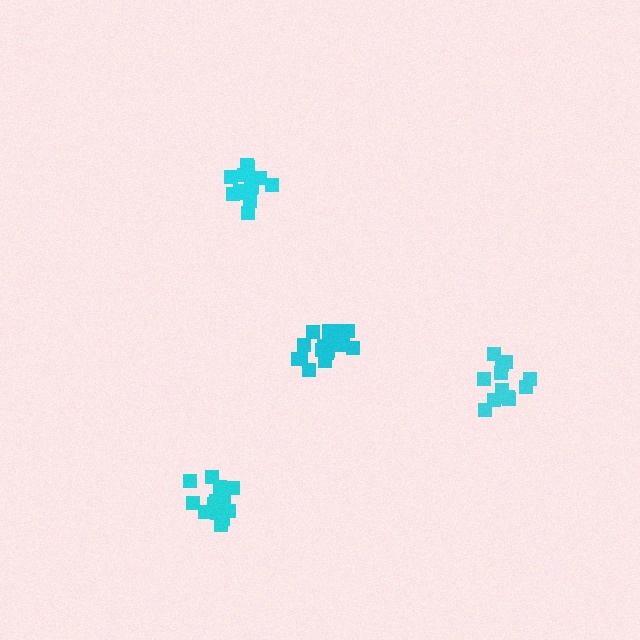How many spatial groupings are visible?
There are 4 spatial groupings.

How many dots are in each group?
Group 1: 19 dots, Group 2: 13 dots, Group 3: 14 dots, Group 4: 18 dots (64 total).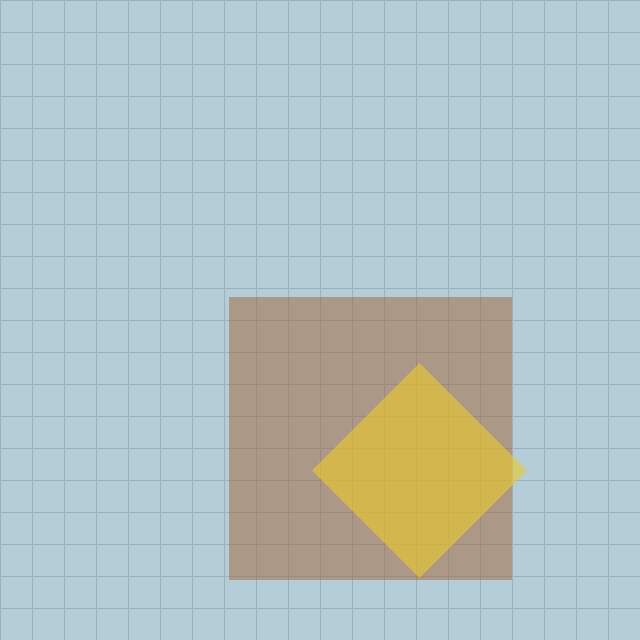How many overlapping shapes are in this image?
There are 2 overlapping shapes in the image.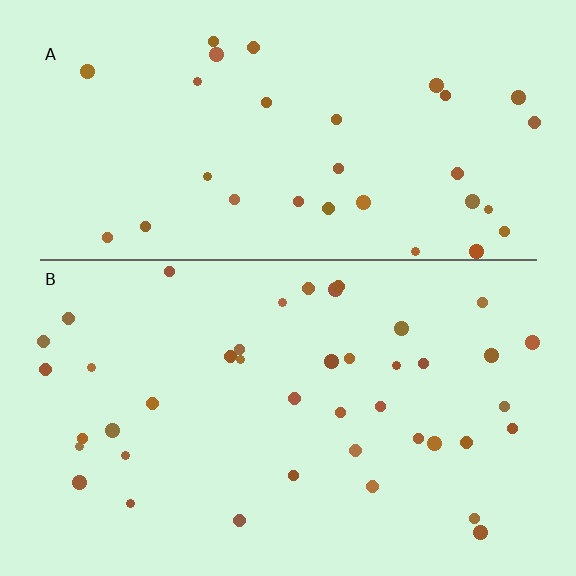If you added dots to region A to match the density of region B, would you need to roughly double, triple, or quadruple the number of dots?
Approximately double.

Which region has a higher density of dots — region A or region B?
B (the bottom).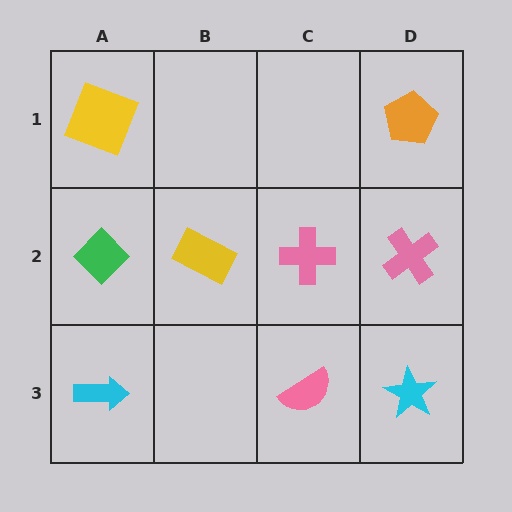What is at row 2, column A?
A green diamond.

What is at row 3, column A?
A cyan arrow.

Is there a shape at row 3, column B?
No, that cell is empty.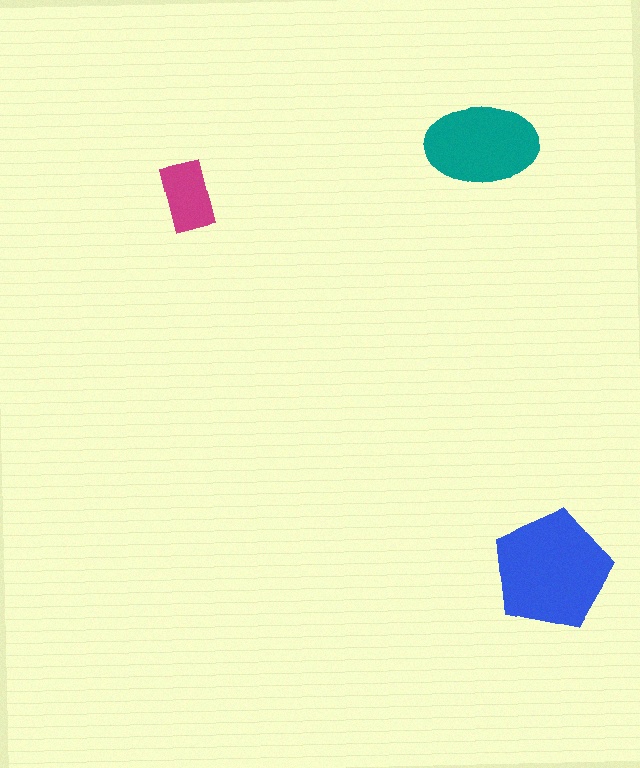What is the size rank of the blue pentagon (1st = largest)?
1st.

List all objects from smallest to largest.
The magenta rectangle, the teal ellipse, the blue pentagon.